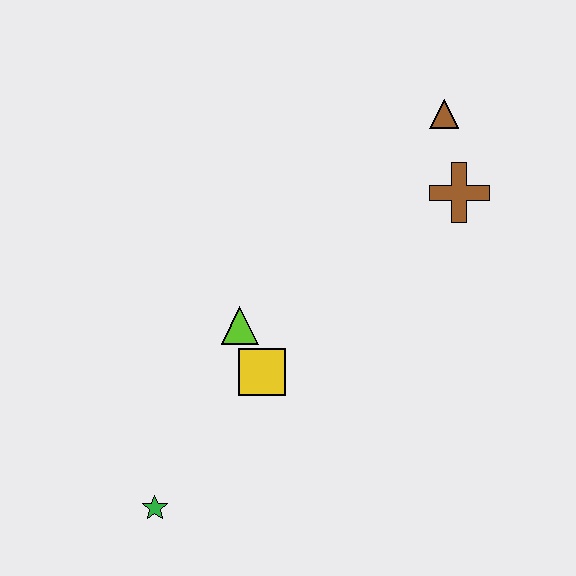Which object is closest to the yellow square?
The lime triangle is closest to the yellow square.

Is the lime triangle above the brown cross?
No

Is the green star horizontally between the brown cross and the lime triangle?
No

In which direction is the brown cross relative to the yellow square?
The brown cross is to the right of the yellow square.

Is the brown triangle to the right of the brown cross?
No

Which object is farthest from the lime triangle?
The brown triangle is farthest from the lime triangle.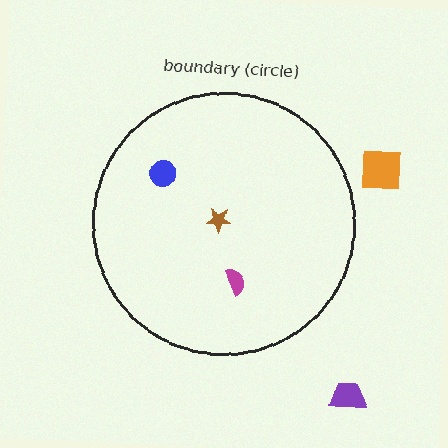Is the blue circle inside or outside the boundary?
Inside.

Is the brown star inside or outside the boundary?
Inside.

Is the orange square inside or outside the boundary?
Outside.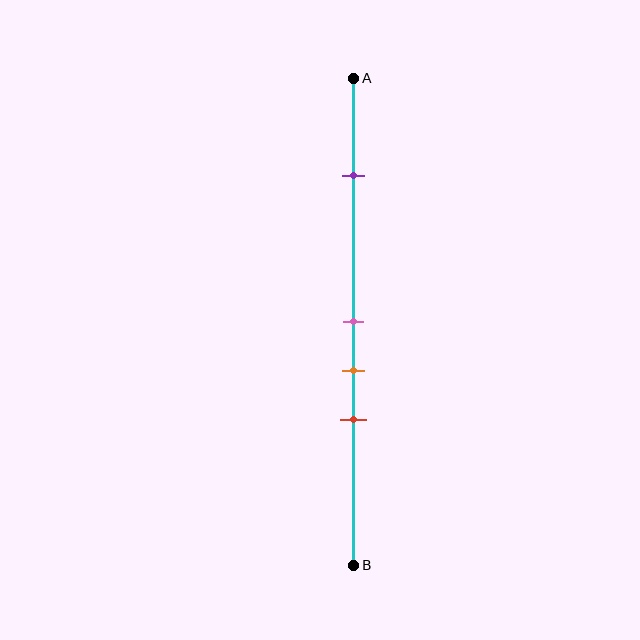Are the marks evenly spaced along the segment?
No, the marks are not evenly spaced.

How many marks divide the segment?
There are 4 marks dividing the segment.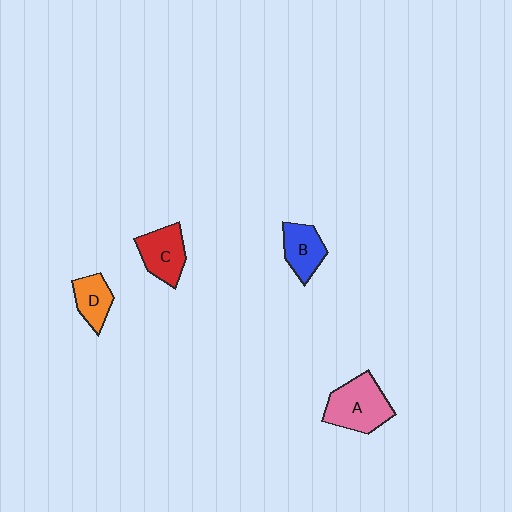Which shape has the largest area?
Shape A (pink).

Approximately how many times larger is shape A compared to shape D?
Approximately 1.8 times.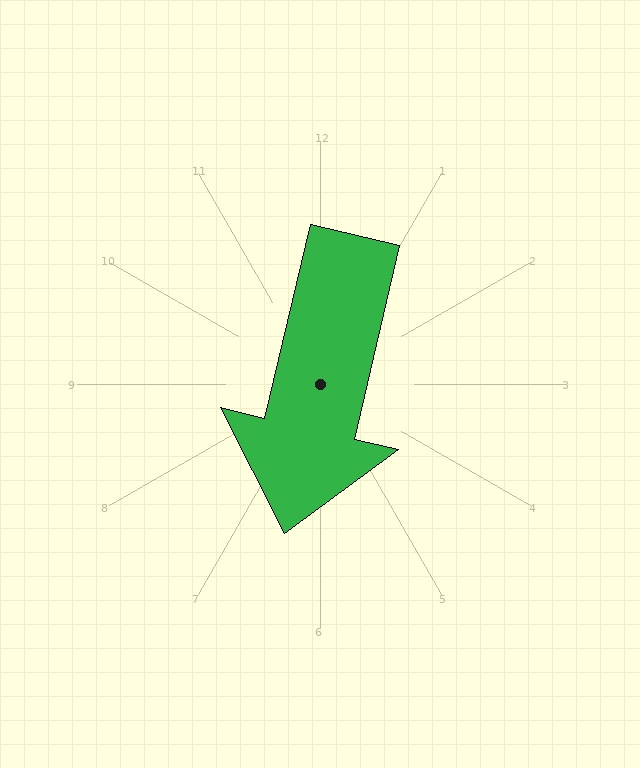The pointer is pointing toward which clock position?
Roughly 6 o'clock.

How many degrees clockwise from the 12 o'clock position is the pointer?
Approximately 193 degrees.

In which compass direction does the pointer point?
South.